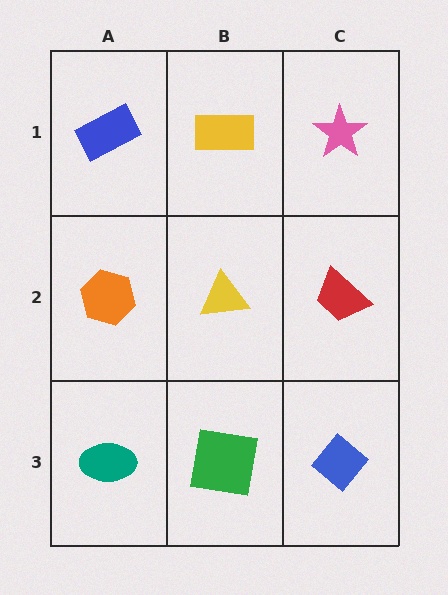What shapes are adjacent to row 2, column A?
A blue rectangle (row 1, column A), a teal ellipse (row 3, column A), a yellow triangle (row 2, column B).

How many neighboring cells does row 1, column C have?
2.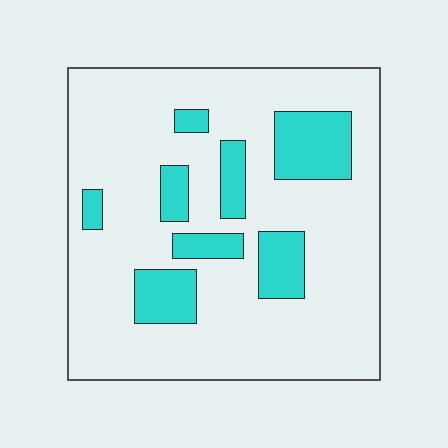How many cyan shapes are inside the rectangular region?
8.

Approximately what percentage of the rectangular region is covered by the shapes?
Approximately 20%.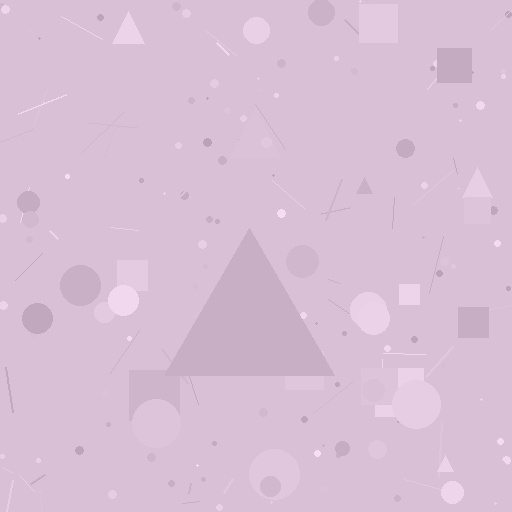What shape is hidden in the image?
A triangle is hidden in the image.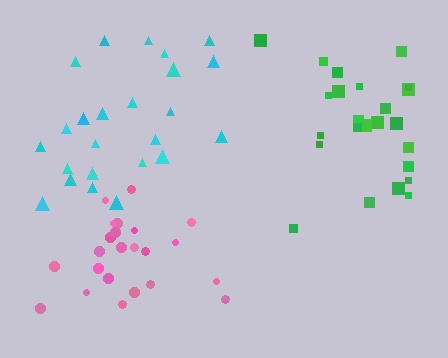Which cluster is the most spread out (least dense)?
Green.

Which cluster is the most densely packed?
Pink.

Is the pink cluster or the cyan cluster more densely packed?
Pink.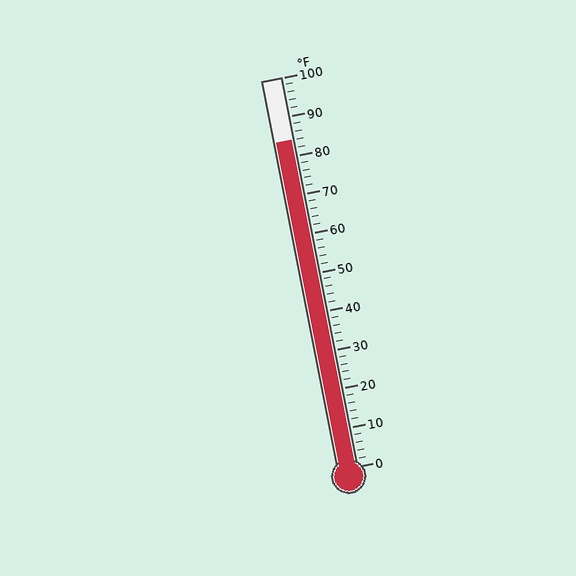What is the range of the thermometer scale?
The thermometer scale ranges from 0°F to 100°F.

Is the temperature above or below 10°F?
The temperature is above 10°F.